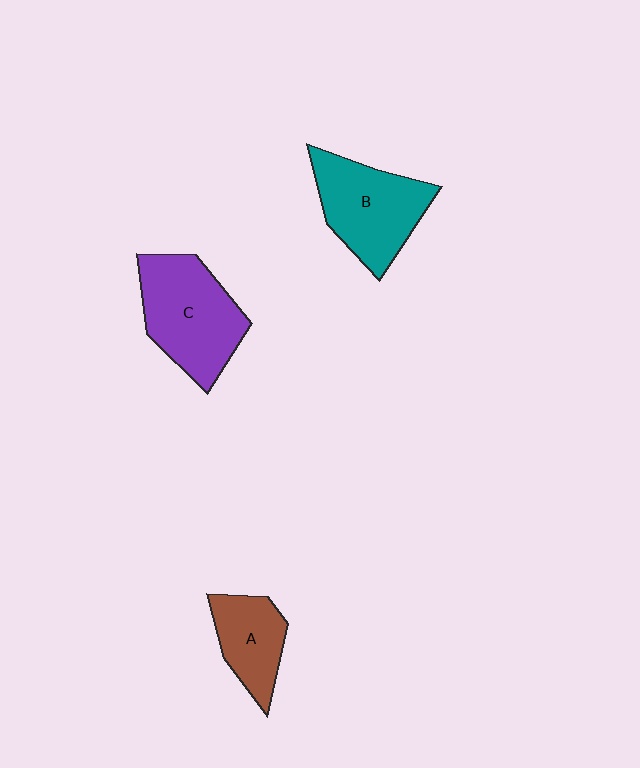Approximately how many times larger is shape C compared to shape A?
Approximately 1.7 times.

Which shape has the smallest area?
Shape A (brown).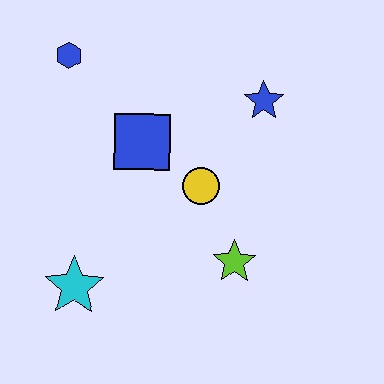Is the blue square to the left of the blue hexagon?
No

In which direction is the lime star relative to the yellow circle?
The lime star is below the yellow circle.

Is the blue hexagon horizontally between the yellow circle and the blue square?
No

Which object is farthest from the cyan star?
The blue star is farthest from the cyan star.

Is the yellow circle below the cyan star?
No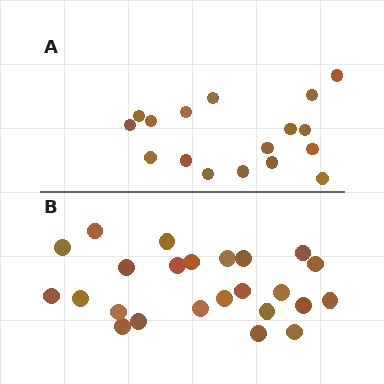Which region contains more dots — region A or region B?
Region B (the bottom region) has more dots.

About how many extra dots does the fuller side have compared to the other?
Region B has roughly 8 or so more dots than region A.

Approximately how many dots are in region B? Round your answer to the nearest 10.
About 20 dots. (The exact count is 24, which rounds to 20.)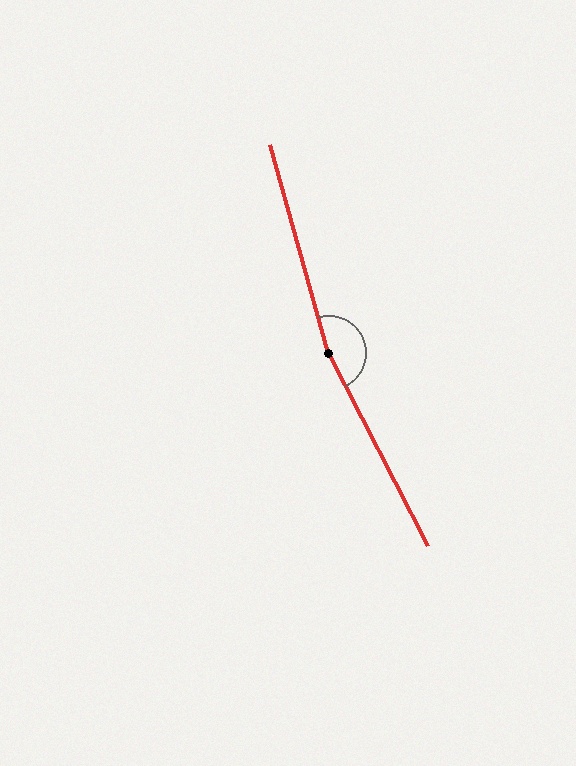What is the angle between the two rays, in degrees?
Approximately 169 degrees.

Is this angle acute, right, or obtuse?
It is obtuse.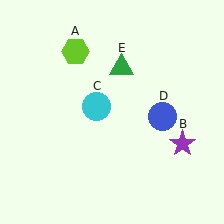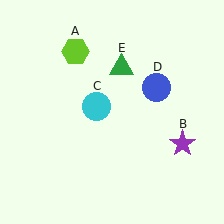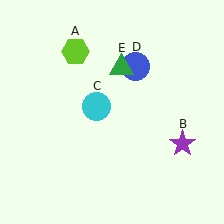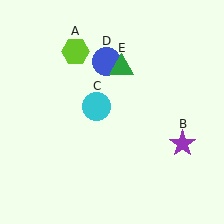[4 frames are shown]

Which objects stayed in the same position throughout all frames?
Lime hexagon (object A) and purple star (object B) and cyan circle (object C) and green triangle (object E) remained stationary.